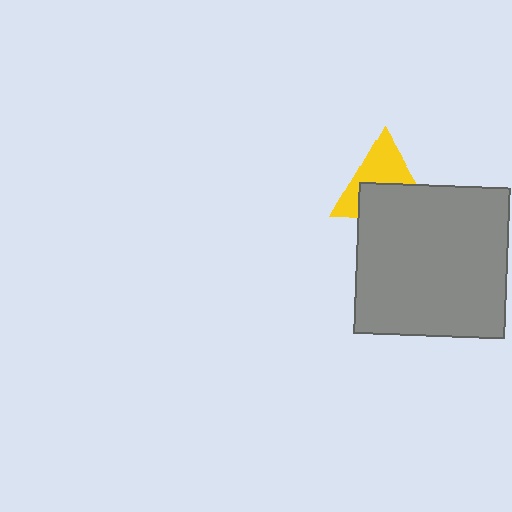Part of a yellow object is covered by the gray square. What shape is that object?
It is a triangle.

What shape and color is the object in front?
The object in front is a gray square.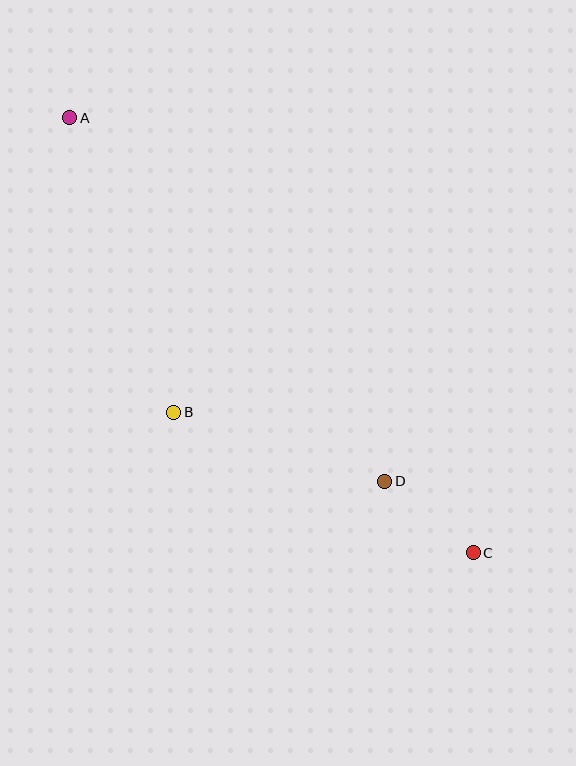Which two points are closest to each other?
Points C and D are closest to each other.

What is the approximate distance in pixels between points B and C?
The distance between B and C is approximately 331 pixels.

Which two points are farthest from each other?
Points A and C are farthest from each other.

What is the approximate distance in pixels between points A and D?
The distance between A and D is approximately 481 pixels.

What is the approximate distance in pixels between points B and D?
The distance between B and D is approximately 222 pixels.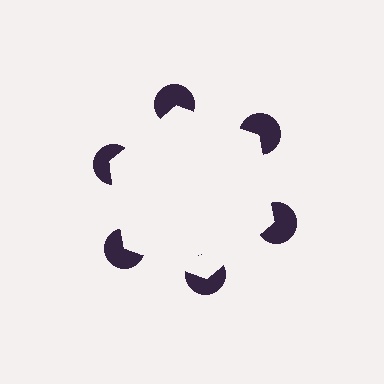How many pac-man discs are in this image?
There are 6 — one at each vertex of the illusory hexagon.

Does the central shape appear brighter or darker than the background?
It typically appears slightly brighter than the background, even though no actual brightness change is drawn.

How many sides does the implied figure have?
6 sides.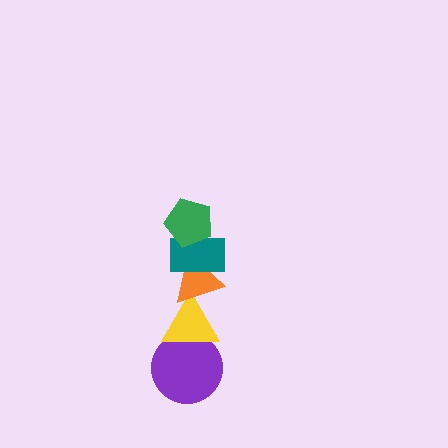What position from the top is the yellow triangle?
The yellow triangle is 4th from the top.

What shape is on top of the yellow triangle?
The orange triangle is on top of the yellow triangle.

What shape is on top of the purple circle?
The yellow triangle is on top of the purple circle.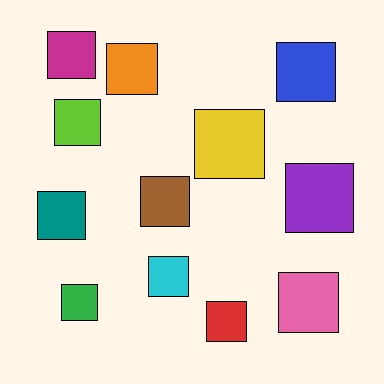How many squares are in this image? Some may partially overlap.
There are 12 squares.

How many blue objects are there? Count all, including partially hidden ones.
There is 1 blue object.